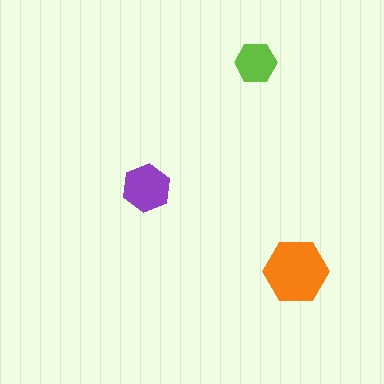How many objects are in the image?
There are 3 objects in the image.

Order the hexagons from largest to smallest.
the orange one, the purple one, the lime one.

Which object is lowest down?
The orange hexagon is bottommost.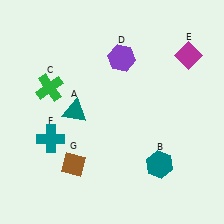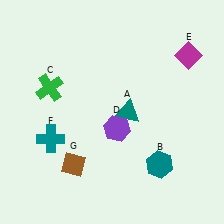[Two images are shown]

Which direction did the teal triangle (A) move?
The teal triangle (A) moved right.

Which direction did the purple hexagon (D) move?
The purple hexagon (D) moved down.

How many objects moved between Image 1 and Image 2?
2 objects moved between the two images.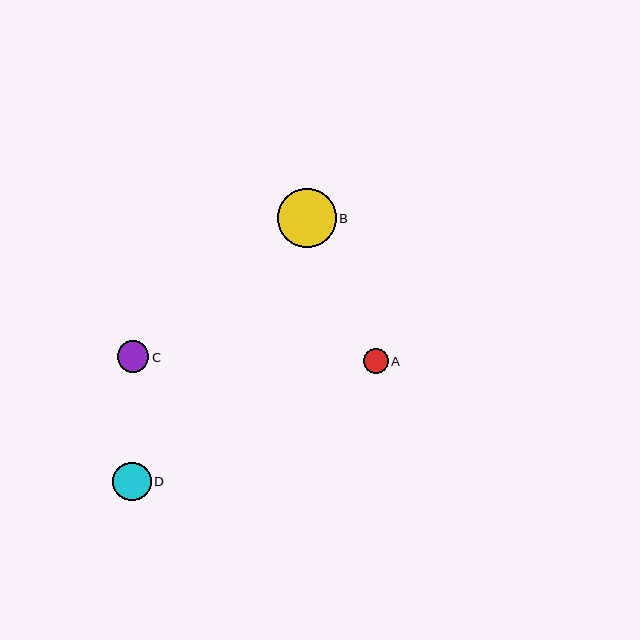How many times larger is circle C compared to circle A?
Circle C is approximately 1.3 times the size of circle A.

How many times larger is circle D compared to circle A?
Circle D is approximately 1.5 times the size of circle A.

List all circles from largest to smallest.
From largest to smallest: B, D, C, A.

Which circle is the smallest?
Circle A is the smallest with a size of approximately 25 pixels.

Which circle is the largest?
Circle B is the largest with a size of approximately 59 pixels.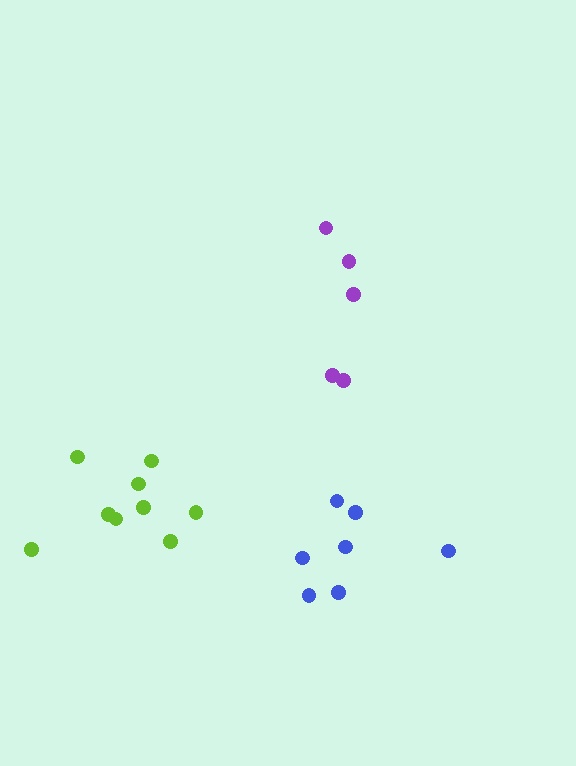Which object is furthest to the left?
The lime cluster is leftmost.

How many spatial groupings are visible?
There are 3 spatial groupings.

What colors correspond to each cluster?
The clusters are colored: blue, lime, purple.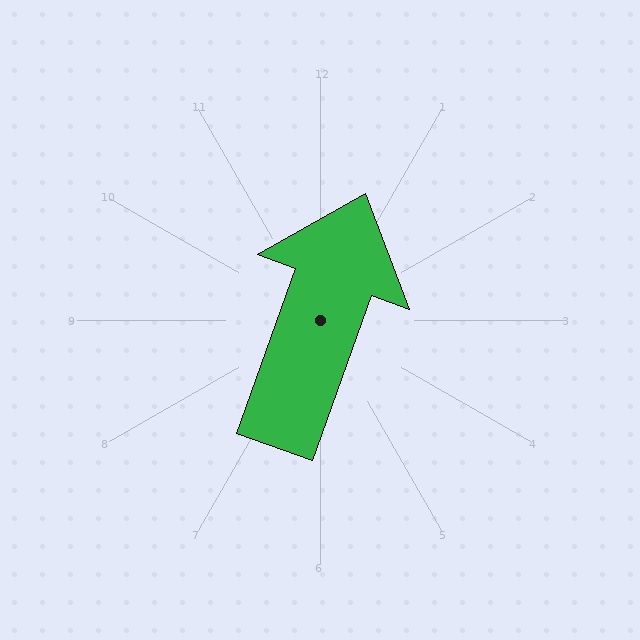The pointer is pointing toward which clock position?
Roughly 1 o'clock.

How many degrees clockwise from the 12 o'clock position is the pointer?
Approximately 20 degrees.